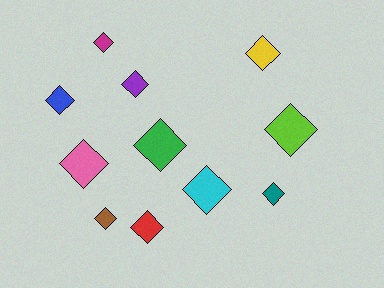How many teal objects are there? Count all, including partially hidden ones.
There is 1 teal object.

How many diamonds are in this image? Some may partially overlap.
There are 11 diamonds.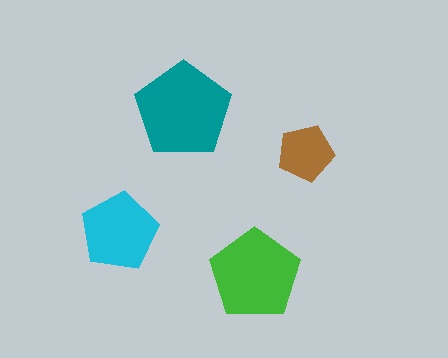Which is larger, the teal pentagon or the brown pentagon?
The teal one.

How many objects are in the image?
There are 4 objects in the image.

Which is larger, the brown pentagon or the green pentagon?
The green one.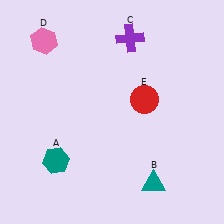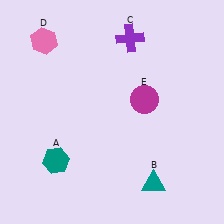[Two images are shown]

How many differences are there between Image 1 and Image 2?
There is 1 difference between the two images.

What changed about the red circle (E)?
In Image 1, E is red. In Image 2, it changed to magenta.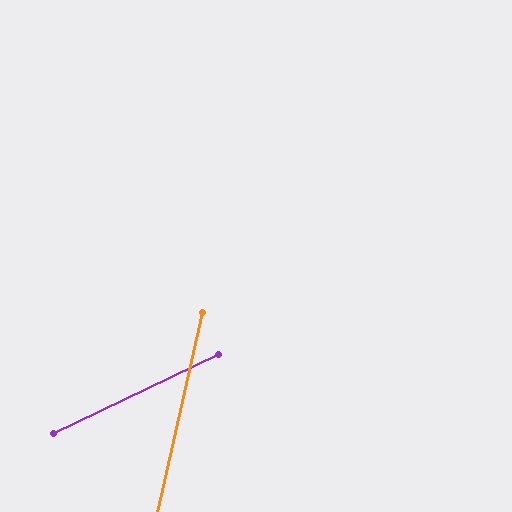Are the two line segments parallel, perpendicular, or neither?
Neither parallel nor perpendicular — they differ by about 52°.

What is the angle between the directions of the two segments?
Approximately 52 degrees.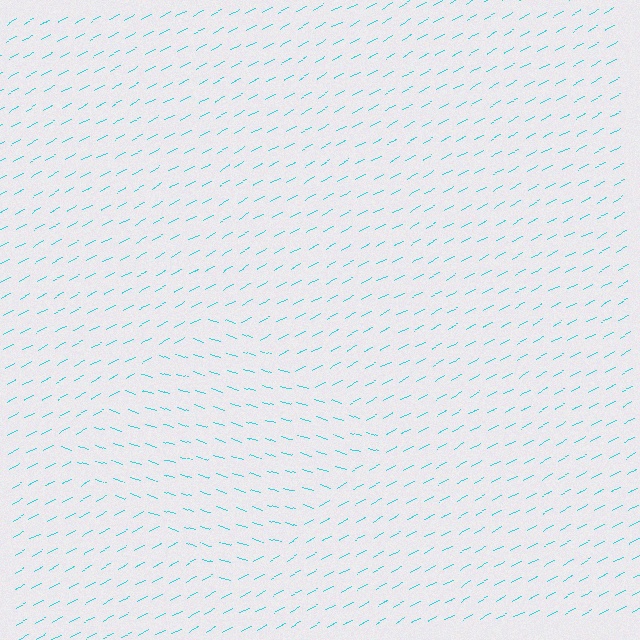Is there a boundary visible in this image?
Yes, there is a texture boundary formed by a change in line orientation.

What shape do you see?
I see a diamond.